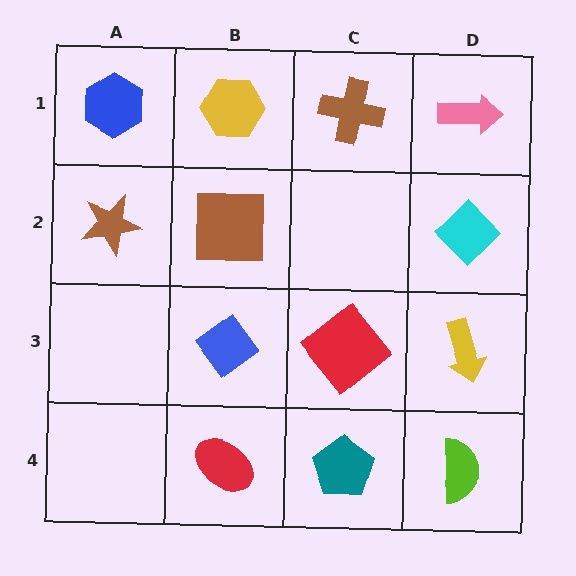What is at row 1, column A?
A blue hexagon.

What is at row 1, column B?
A yellow hexagon.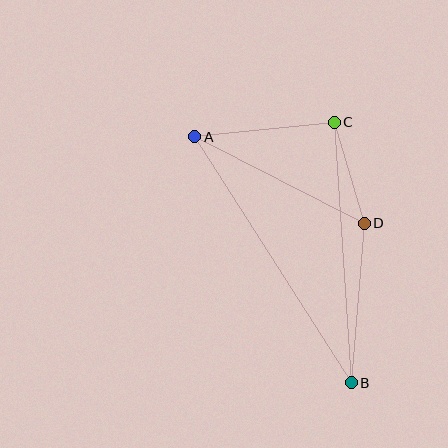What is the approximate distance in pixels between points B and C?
The distance between B and C is approximately 261 pixels.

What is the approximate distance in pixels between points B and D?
The distance between B and D is approximately 160 pixels.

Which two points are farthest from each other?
Points A and B are farthest from each other.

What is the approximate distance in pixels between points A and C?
The distance between A and C is approximately 140 pixels.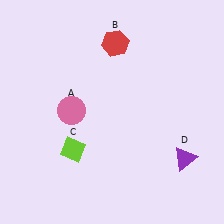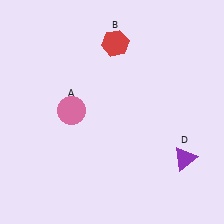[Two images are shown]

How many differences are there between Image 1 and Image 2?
There is 1 difference between the two images.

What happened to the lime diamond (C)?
The lime diamond (C) was removed in Image 2. It was in the bottom-left area of Image 1.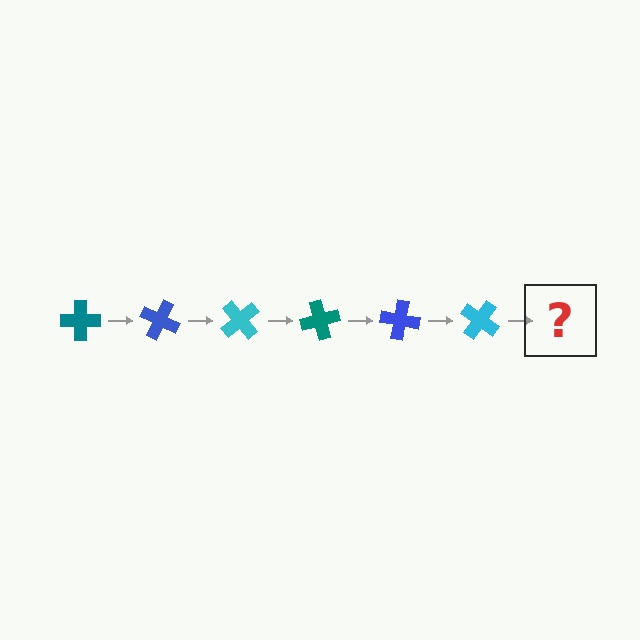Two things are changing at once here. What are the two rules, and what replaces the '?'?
The two rules are that it rotates 25 degrees each step and the color cycles through teal, blue, and cyan. The '?' should be a teal cross, rotated 150 degrees from the start.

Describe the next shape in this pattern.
It should be a teal cross, rotated 150 degrees from the start.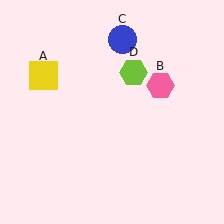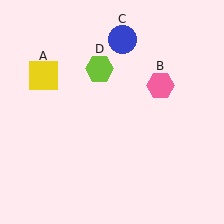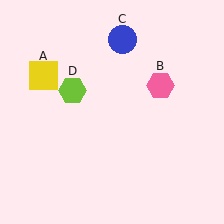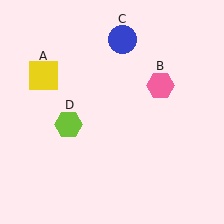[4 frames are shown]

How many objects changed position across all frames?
1 object changed position: lime hexagon (object D).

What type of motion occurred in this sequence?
The lime hexagon (object D) rotated counterclockwise around the center of the scene.